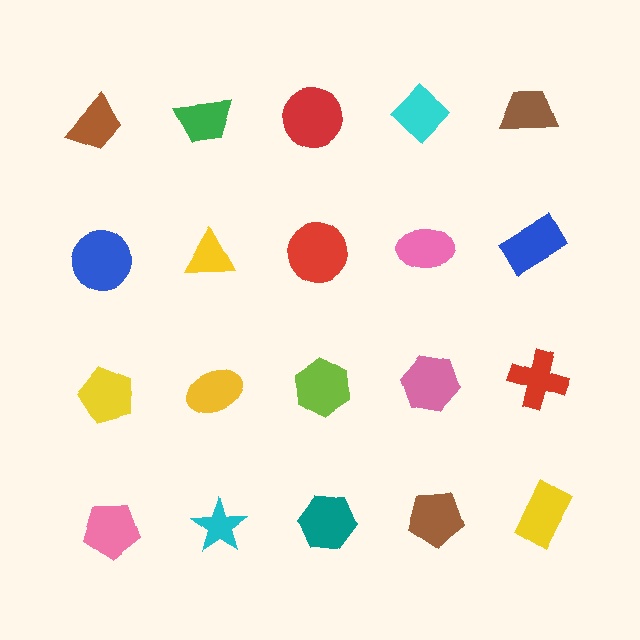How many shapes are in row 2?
5 shapes.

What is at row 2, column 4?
A pink ellipse.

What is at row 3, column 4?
A pink hexagon.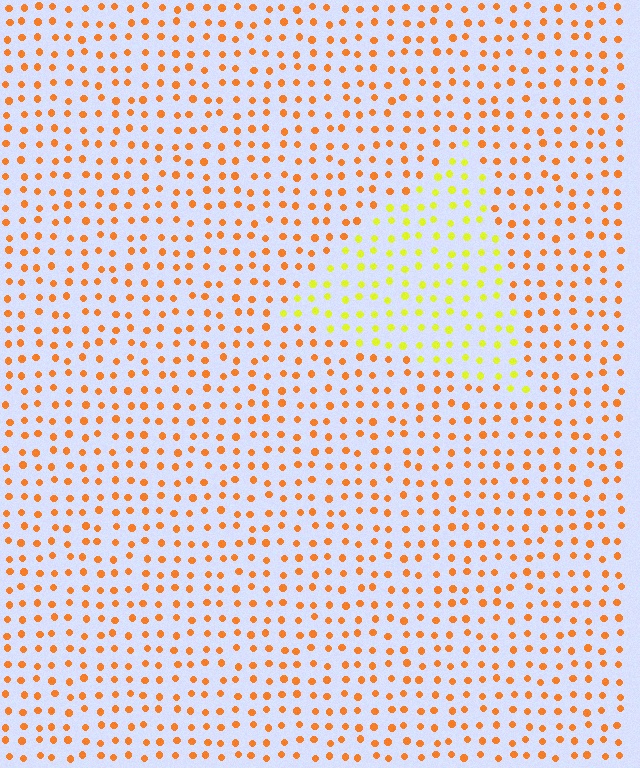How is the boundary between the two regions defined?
The boundary is defined purely by a slight shift in hue (about 42 degrees). Spacing, size, and orientation are identical on both sides.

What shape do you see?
I see a triangle.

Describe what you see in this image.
The image is filled with small orange elements in a uniform arrangement. A triangle-shaped region is visible where the elements are tinted to a slightly different hue, forming a subtle color boundary.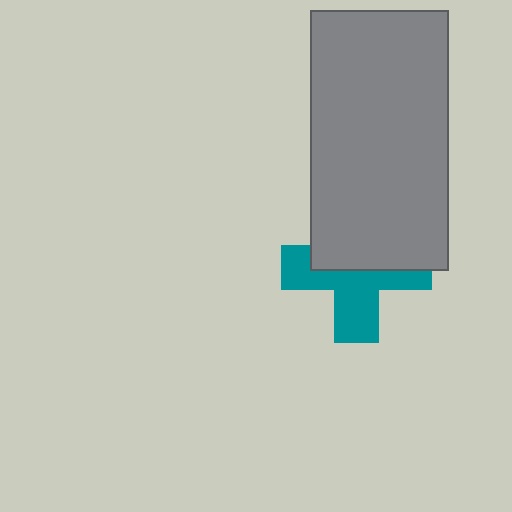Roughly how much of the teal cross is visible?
About half of it is visible (roughly 51%).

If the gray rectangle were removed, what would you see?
You would see the complete teal cross.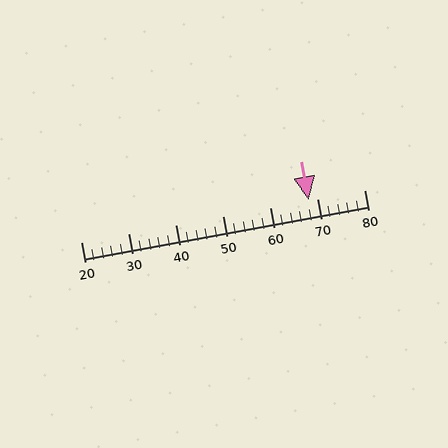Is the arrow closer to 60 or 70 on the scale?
The arrow is closer to 70.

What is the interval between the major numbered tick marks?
The major tick marks are spaced 10 units apart.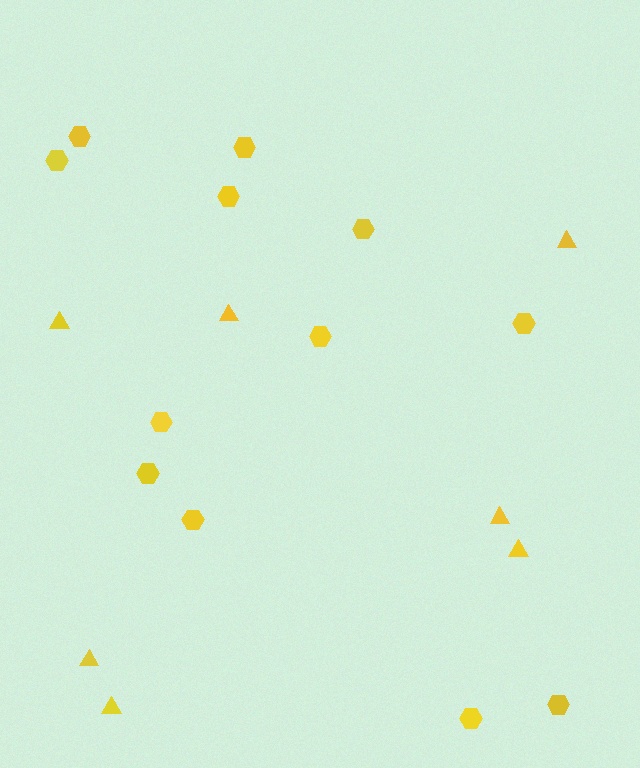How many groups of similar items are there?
There are 2 groups: one group of triangles (7) and one group of hexagons (12).